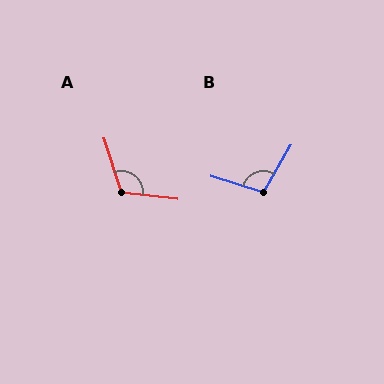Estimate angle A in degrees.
Approximately 115 degrees.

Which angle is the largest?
A, at approximately 115 degrees.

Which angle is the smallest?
B, at approximately 103 degrees.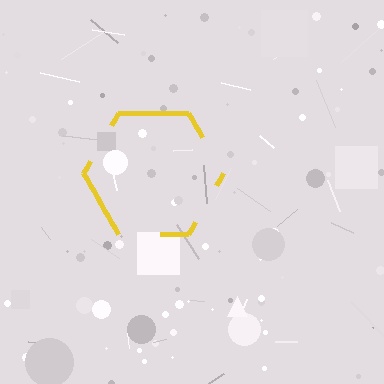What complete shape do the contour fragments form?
The contour fragments form a hexagon.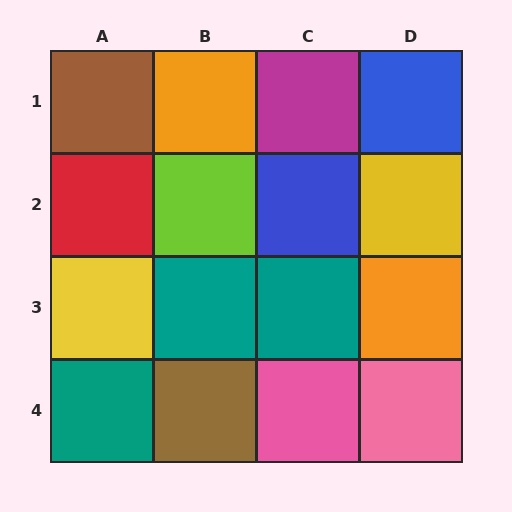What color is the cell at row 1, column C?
Magenta.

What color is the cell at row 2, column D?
Yellow.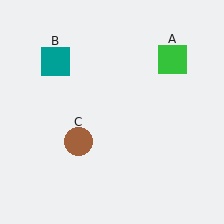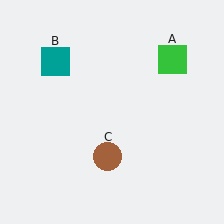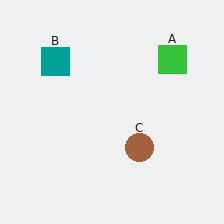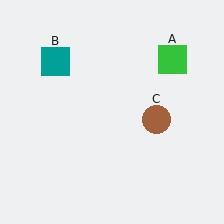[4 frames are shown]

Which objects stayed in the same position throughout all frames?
Green square (object A) and teal square (object B) remained stationary.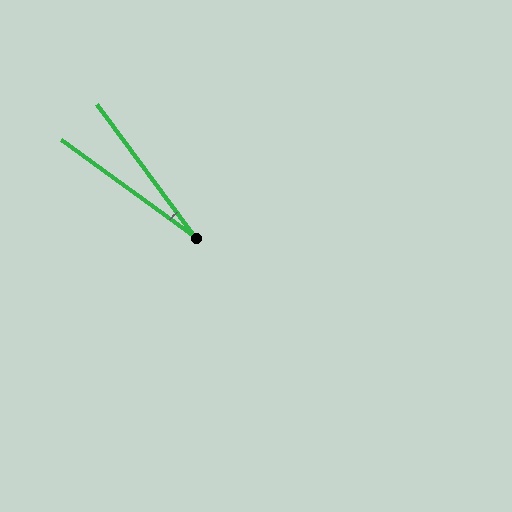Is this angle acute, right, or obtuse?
It is acute.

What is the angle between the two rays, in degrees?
Approximately 18 degrees.